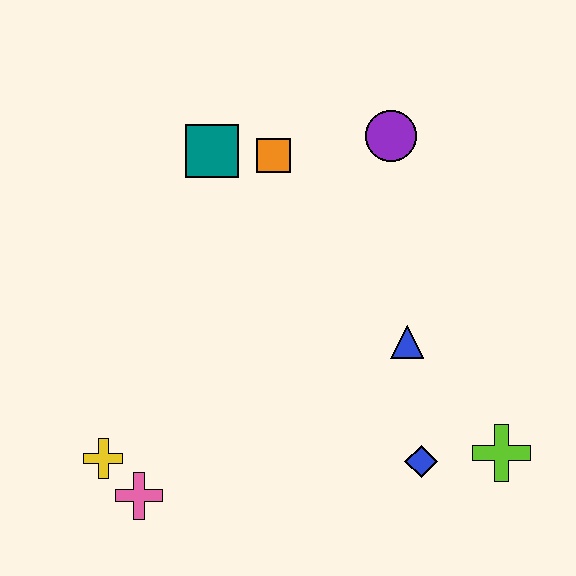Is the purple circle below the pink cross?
No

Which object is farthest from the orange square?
The lime cross is farthest from the orange square.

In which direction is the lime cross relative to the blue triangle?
The lime cross is below the blue triangle.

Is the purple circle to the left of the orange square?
No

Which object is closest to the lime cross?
The blue diamond is closest to the lime cross.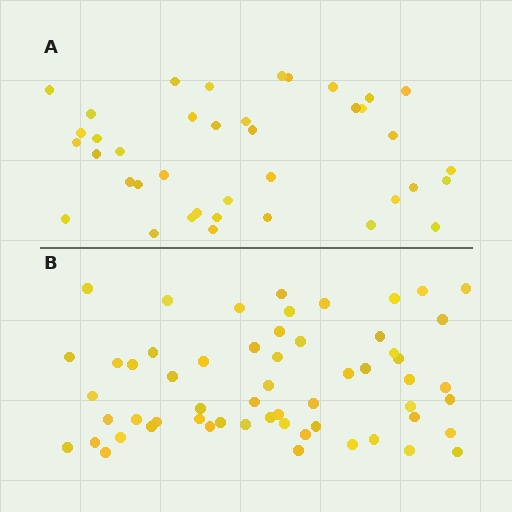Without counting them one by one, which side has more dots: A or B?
Region B (the bottom region) has more dots.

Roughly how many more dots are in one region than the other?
Region B has approximately 20 more dots than region A.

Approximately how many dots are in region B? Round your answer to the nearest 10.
About 60 dots. (The exact count is 58, which rounds to 60.)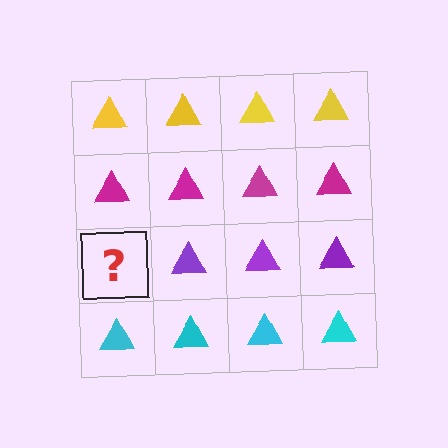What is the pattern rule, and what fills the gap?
The rule is that each row has a consistent color. The gap should be filled with a purple triangle.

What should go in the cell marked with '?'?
The missing cell should contain a purple triangle.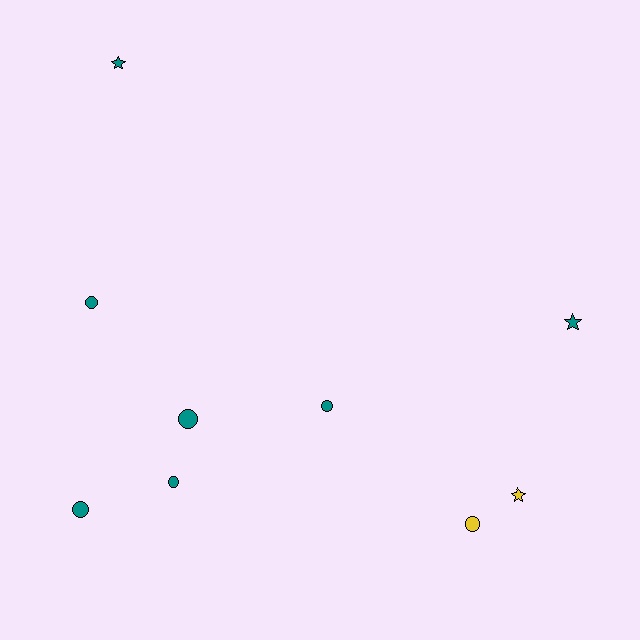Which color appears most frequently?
Teal, with 7 objects.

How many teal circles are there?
There are 5 teal circles.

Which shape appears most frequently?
Circle, with 6 objects.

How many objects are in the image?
There are 9 objects.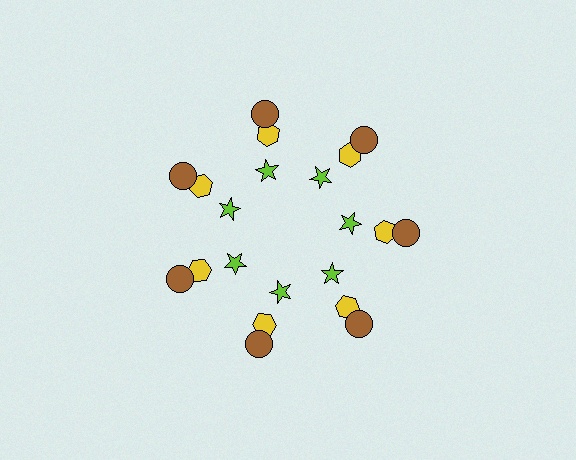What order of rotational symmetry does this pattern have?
This pattern has 7-fold rotational symmetry.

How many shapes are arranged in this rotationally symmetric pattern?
There are 21 shapes, arranged in 7 groups of 3.